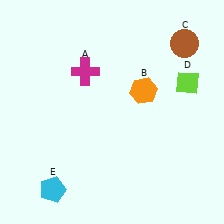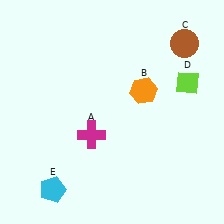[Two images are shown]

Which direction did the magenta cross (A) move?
The magenta cross (A) moved down.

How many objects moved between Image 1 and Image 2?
1 object moved between the two images.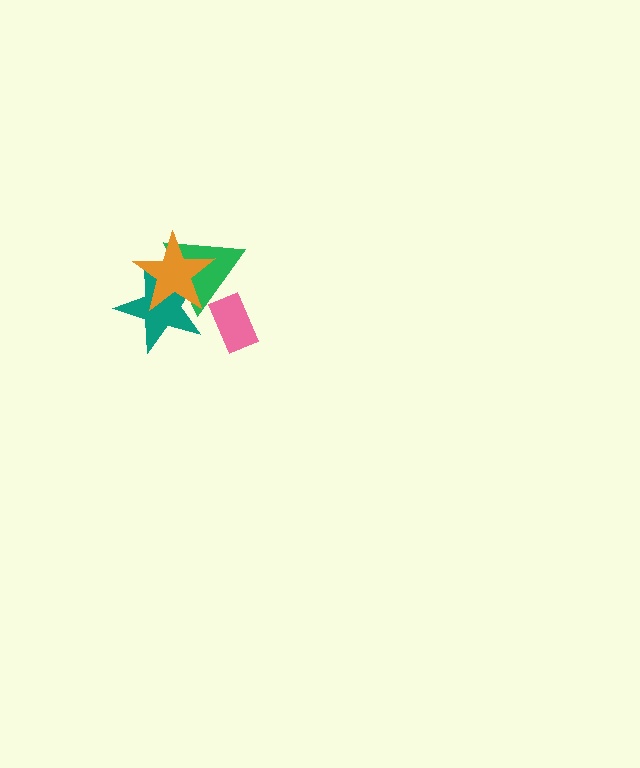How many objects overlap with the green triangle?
3 objects overlap with the green triangle.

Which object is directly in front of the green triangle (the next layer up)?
The orange star is directly in front of the green triangle.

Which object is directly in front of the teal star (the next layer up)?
The green triangle is directly in front of the teal star.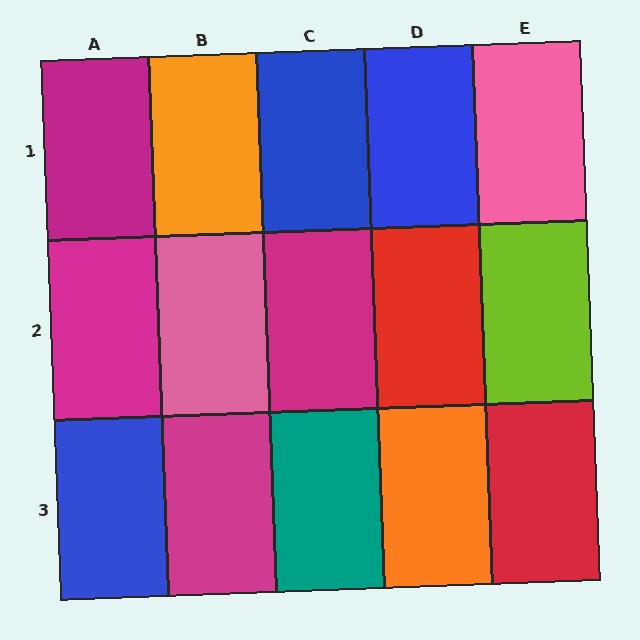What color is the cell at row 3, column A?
Blue.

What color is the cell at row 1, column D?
Blue.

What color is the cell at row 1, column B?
Orange.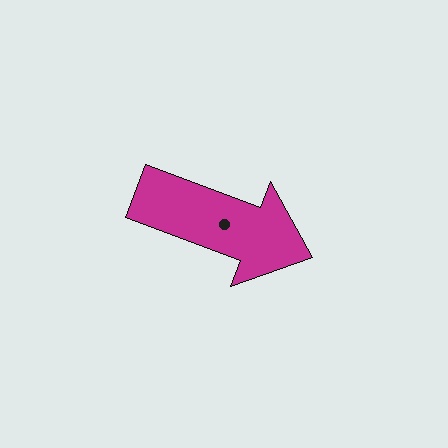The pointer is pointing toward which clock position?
Roughly 4 o'clock.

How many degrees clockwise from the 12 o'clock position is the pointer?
Approximately 111 degrees.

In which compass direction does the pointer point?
East.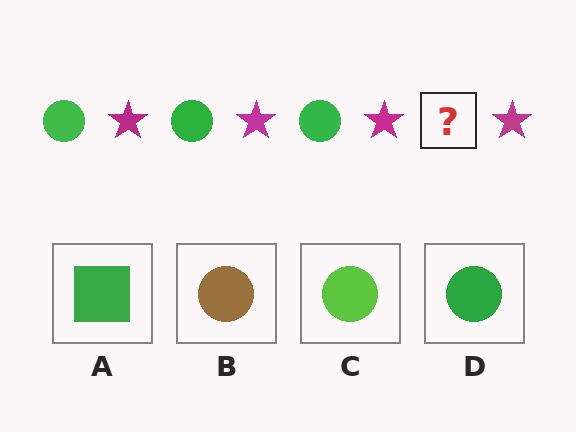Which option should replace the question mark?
Option D.